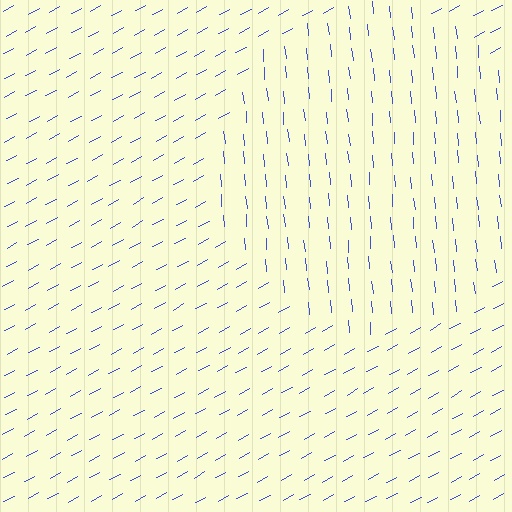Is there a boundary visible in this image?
Yes, there is a texture boundary formed by a change in line orientation.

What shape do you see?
I see a circle.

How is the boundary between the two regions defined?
The boundary is defined purely by a change in line orientation (approximately 66 degrees difference). All lines are the same color and thickness.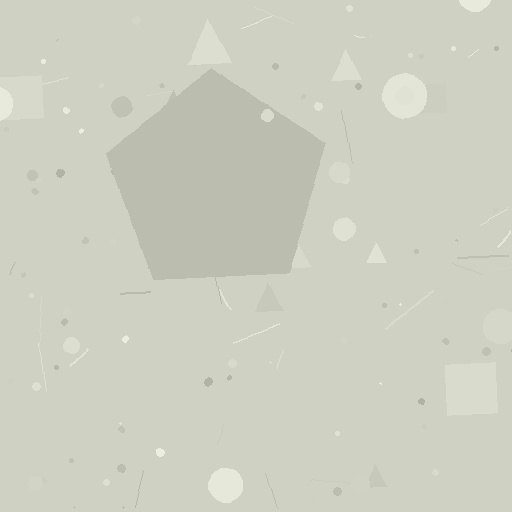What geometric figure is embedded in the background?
A pentagon is embedded in the background.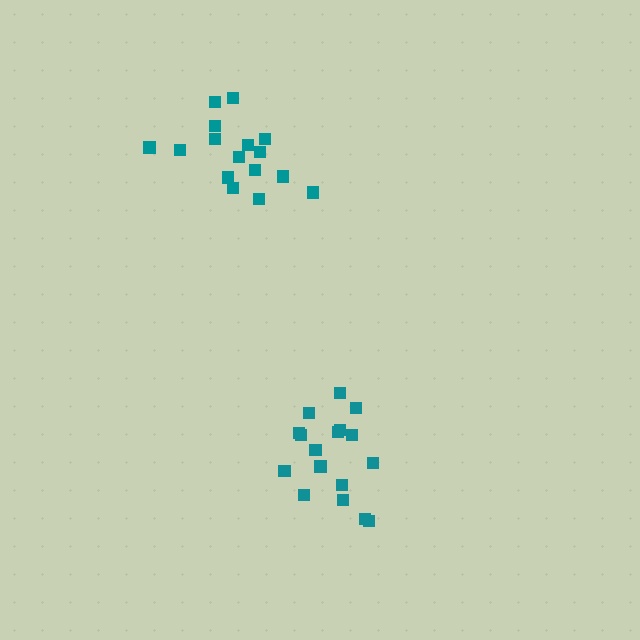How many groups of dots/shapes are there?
There are 2 groups.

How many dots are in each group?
Group 1: 17 dots, Group 2: 16 dots (33 total).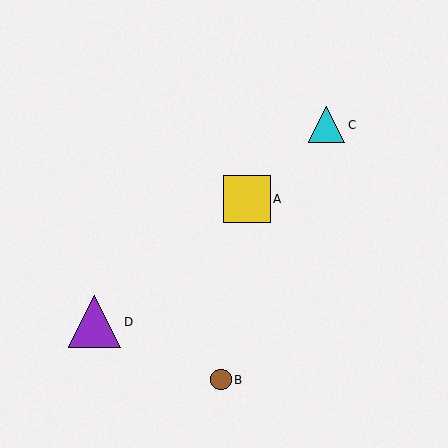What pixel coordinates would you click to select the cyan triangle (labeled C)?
Click at (327, 125) to select the cyan triangle C.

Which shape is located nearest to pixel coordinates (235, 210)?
The yellow square (labeled A) at (247, 199) is nearest to that location.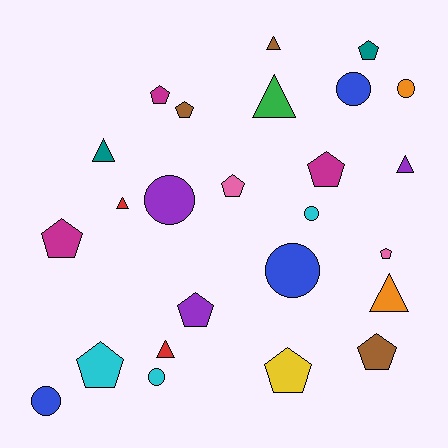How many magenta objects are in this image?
There are 3 magenta objects.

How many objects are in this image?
There are 25 objects.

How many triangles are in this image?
There are 7 triangles.